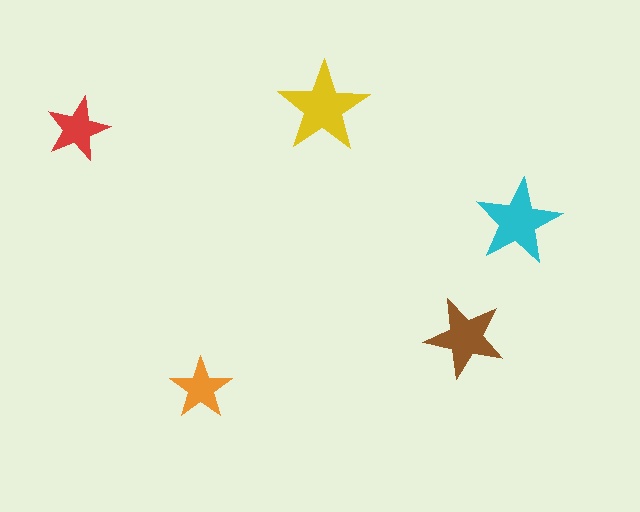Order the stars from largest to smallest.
the yellow one, the cyan one, the brown one, the red one, the orange one.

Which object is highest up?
The yellow star is topmost.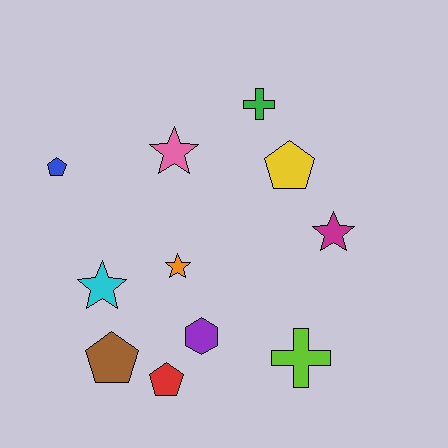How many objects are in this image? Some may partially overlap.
There are 11 objects.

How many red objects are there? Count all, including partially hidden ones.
There is 1 red object.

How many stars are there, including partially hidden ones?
There are 4 stars.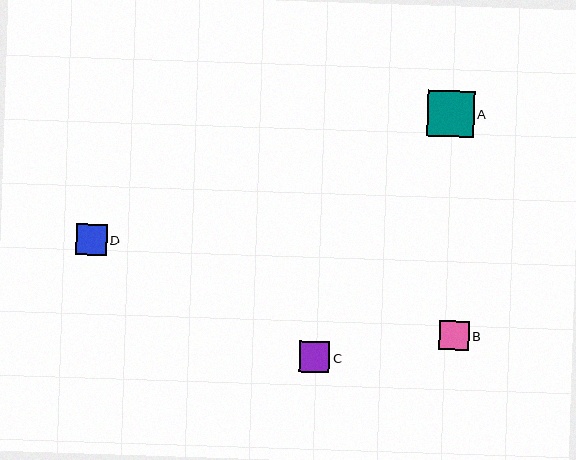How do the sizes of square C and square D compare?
Square C and square D are approximately the same size.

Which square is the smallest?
Square B is the smallest with a size of approximately 29 pixels.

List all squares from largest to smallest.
From largest to smallest: A, C, D, B.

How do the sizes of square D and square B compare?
Square D and square B are approximately the same size.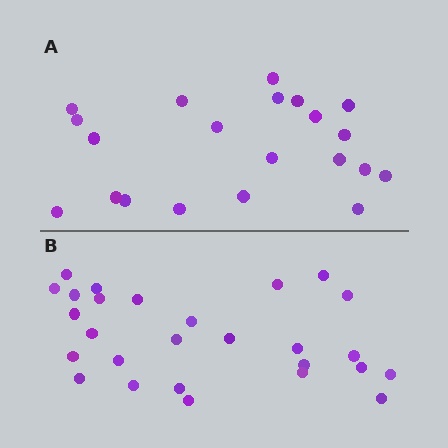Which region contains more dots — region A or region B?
Region B (the bottom region) has more dots.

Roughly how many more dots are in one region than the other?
Region B has about 6 more dots than region A.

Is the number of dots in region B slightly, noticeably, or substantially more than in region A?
Region B has noticeably more, but not dramatically so. The ratio is roughly 1.3 to 1.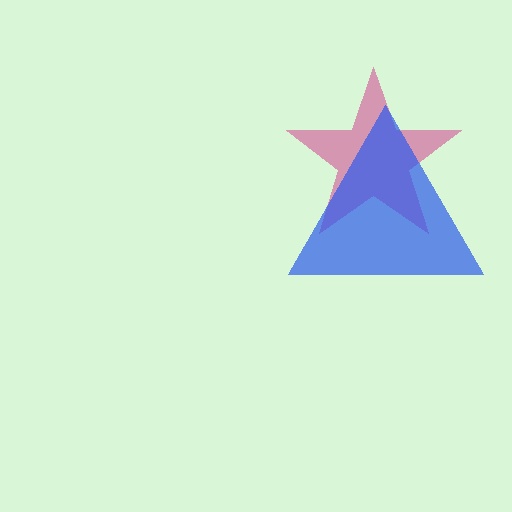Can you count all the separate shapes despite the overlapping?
Yes, there are 2 separate shapes.